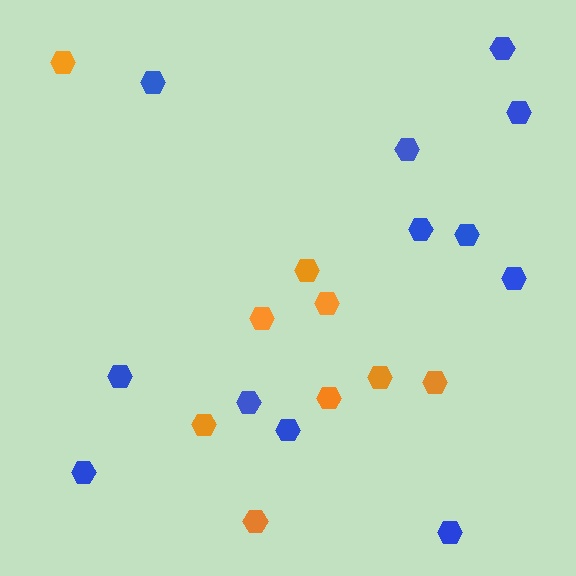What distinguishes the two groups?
There are 2 groups: one group of blue hexagons (12) and one group of orange hexagons (9).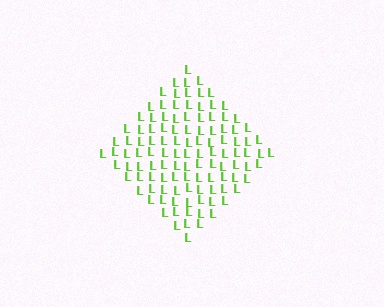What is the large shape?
The large shape is a diamond.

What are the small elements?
The small elements are letter L's.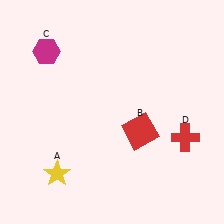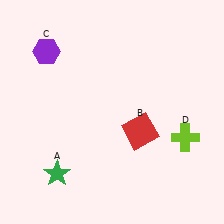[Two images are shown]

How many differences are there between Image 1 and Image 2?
There are 3 differences between the two images.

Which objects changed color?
A changed from yellow to green. C changed from magenta to purple. D changed from red to lime.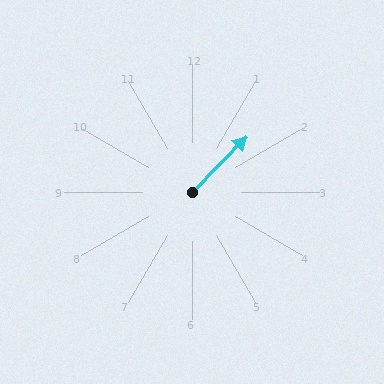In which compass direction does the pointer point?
Northeast.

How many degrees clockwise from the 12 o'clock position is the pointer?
Approximately 44 degrees.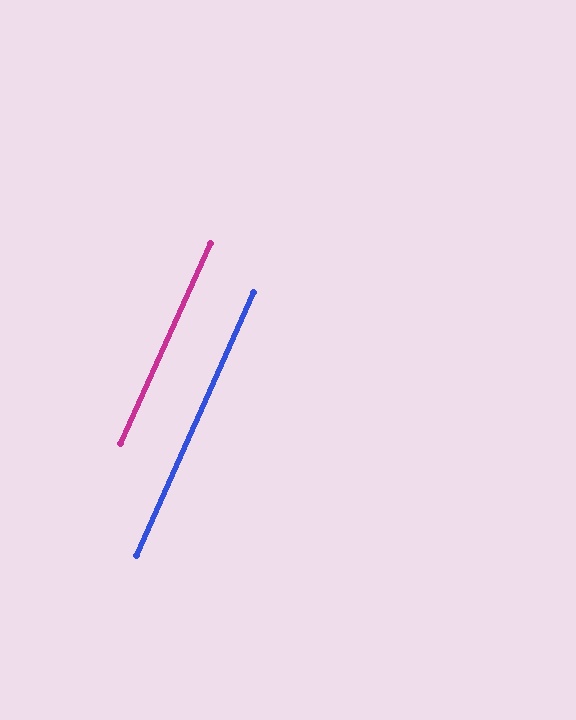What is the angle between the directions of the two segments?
Approximately 1 degree.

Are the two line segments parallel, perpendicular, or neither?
Parallel — their directions differ by only 0.5°.